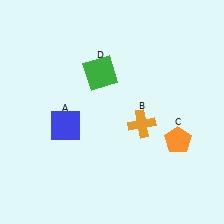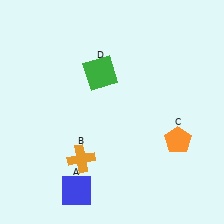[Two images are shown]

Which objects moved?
The objects that moved are: the blue square (A), the orange cross (B).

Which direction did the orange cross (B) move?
The orange cross (B) moved left.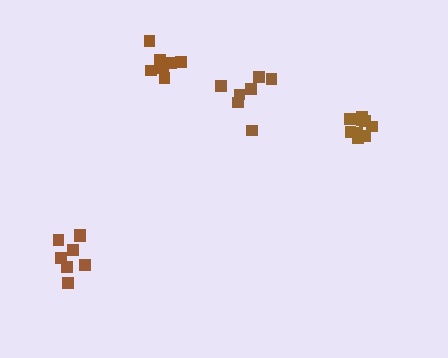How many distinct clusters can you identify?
There are 4 distinct clusters.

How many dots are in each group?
Group 1: 7 dots, Group 2: 8 dots, Group 3: 9 dots, Group 4: 9 dots (33 total).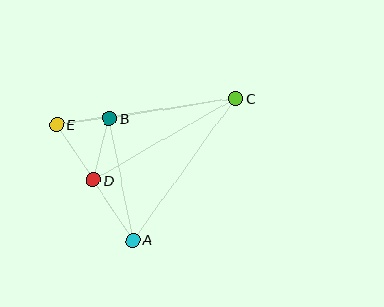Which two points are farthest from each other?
Points C and E are farthest from each other.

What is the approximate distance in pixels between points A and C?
The distance between A and C is approximately 175 pixels.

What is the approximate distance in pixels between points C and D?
The distance between C and D is approximately 164 pixels.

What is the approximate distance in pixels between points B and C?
The distance between B and C is approximately 128 pixels.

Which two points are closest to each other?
Points B and E are closest to each other.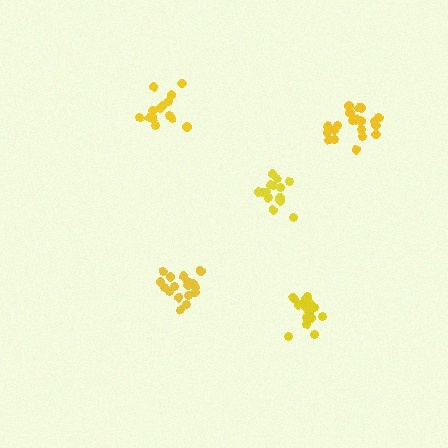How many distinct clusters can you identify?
There are 5 distinct clusters.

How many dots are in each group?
Group 1: 15 dots, Group 2: 16 dots, Group 3: 17 dots, Group 4: 15 dots, Group 5: 20 dots (83 total).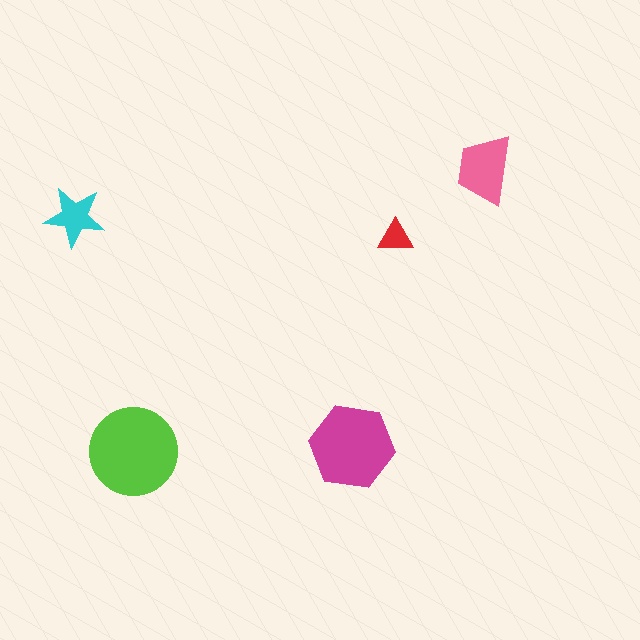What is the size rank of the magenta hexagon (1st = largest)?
2nd.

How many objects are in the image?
There are 5 objects in the image.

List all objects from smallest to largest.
The red triangle, the cyan star, the pink trapezoid, the magenta hexagon, the lime circle.